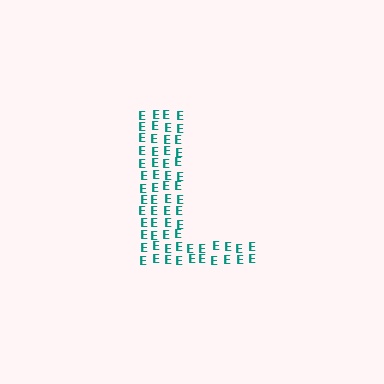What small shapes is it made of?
It is made of small letter E's.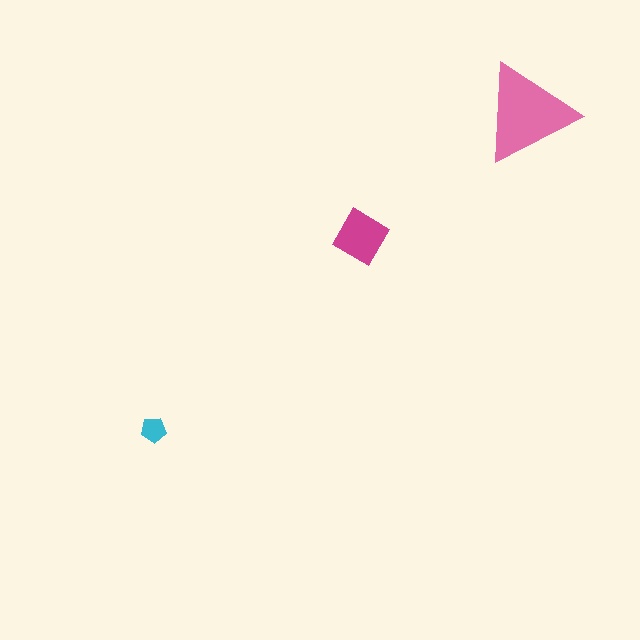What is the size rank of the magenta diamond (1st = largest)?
2nd.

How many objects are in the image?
There are 3 objects in the image.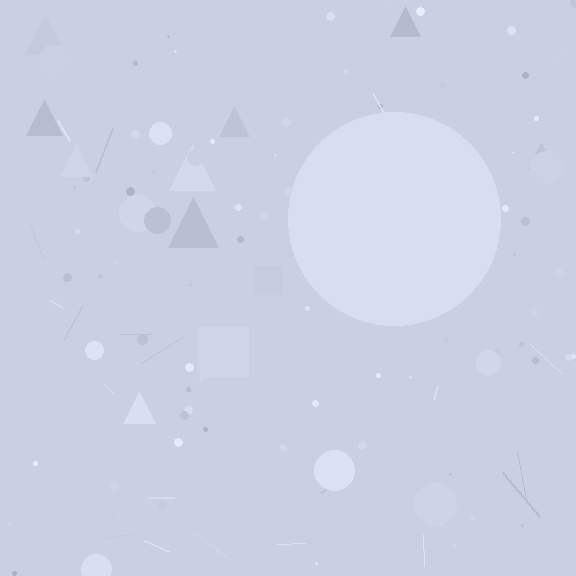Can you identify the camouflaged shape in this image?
The camouflaged shape is a circle.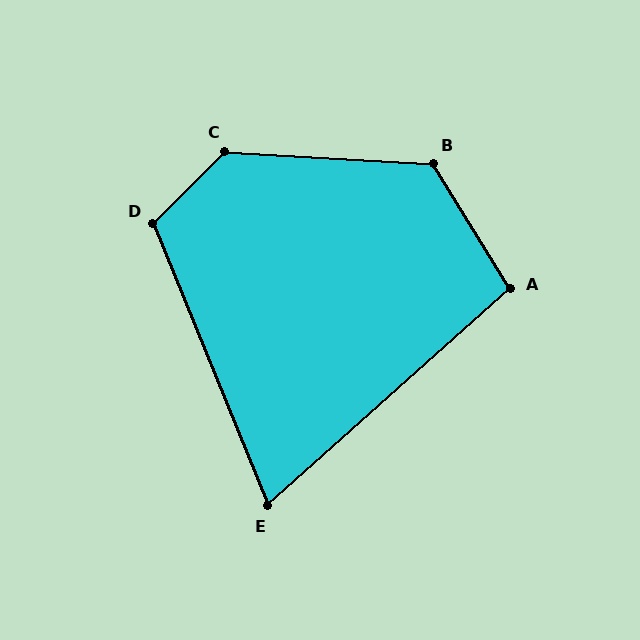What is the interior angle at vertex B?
Approximately 125 degrees (obtuse).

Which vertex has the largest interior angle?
C, at approximately 132 degrees.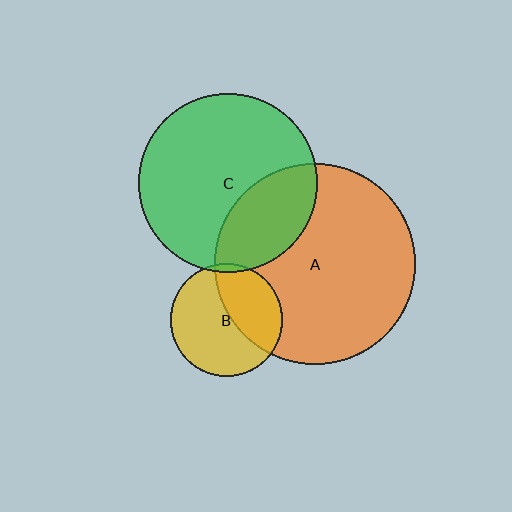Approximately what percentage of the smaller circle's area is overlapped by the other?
Approximately 40%.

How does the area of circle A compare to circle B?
Approximately 3.2 times.